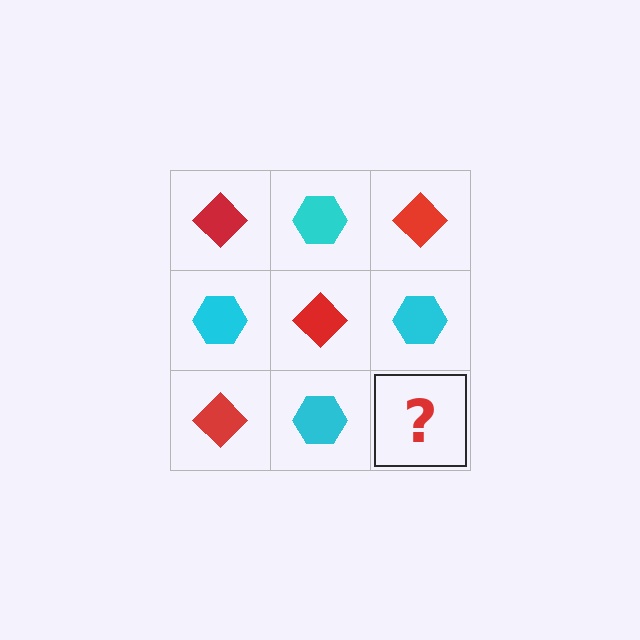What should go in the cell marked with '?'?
The missing cell should contain a red diamond.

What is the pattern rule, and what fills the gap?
The rule is that it alternates red diamond and cyan hexagon in a checkerboard pattern. The gap should be filled with a red diamond.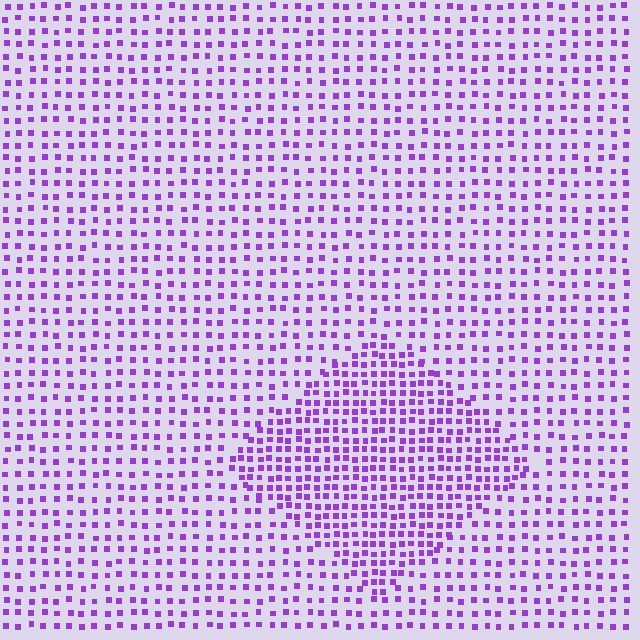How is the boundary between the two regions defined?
The boundary is defined by a change in element density (approximately 1.8x ratio). All elements are the same color, size, and shape.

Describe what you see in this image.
The image contains small purple elements arranged at two different densities. A diamond-shaped region is visible where the elements are more densely packed than the surrounding area.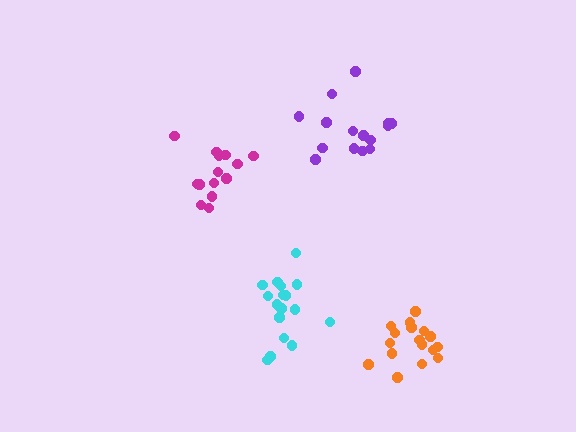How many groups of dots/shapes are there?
There are 4 groups.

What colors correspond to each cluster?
The clusters are colored: cyan, orange, purple, magenta.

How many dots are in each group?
Group 1: 17 dots, Group 2: 17 dots, Group 3: 15 dots, Group 4: 14 dots (63 total).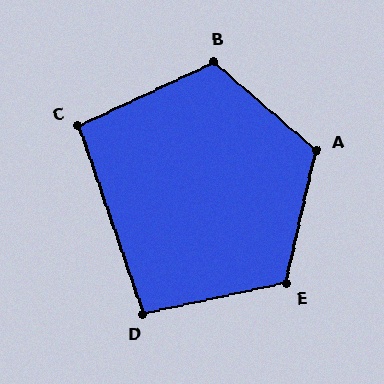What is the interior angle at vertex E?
Approximately 115 degrees (obtuse).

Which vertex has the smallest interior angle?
C, at approximately 96 degrees.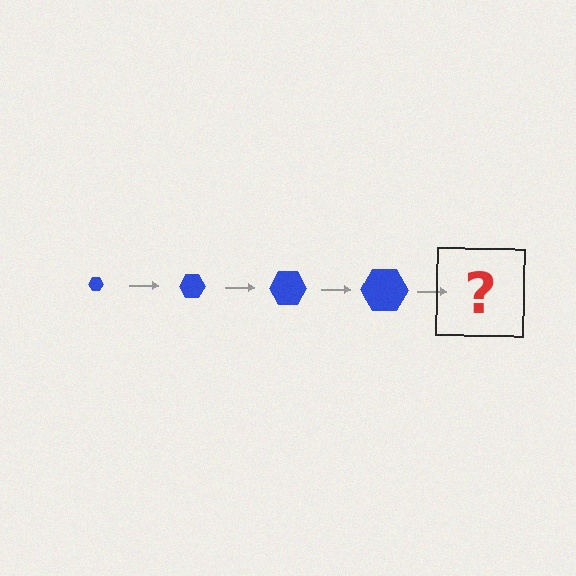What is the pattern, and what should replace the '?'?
The pattern is that the hexagon gets progressively larger each step. The '?' should be a blue hexagon, larger than the previous one.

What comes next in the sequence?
The next element should be a blue hexagon, larger than the previous one.